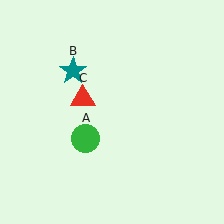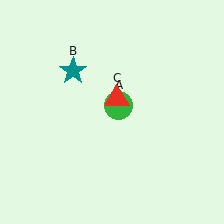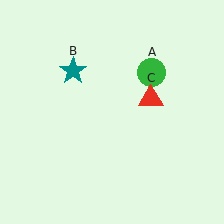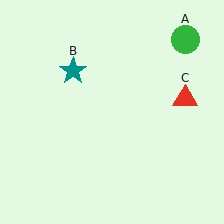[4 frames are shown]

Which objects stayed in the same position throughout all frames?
Teal star (object B) remained stationary.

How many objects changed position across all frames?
2 objects changed position: green circle (object A), red triangle (object C).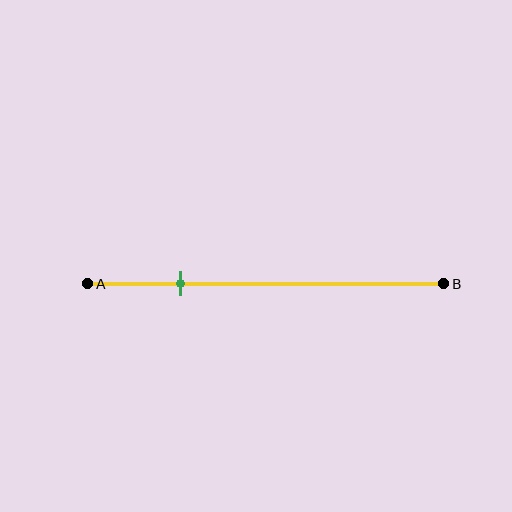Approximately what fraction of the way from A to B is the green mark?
The green mark is approximately 25% of the way from A to B.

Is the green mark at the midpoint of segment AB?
No, the mark is at about 25% from A, not at the 50% midpoint.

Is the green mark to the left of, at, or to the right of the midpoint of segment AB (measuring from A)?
The green mark is to the left of the midpoint of segment AB.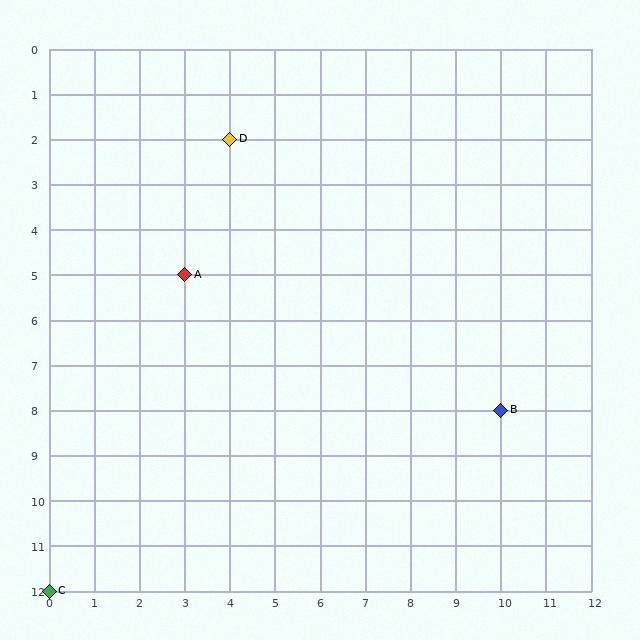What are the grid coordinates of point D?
Point D is at grid coordinates (4, 2).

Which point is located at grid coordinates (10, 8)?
Point B is at (10, 8).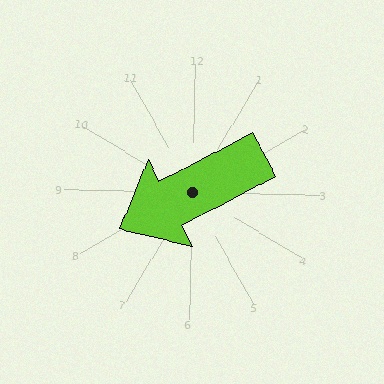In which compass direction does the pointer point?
Southwest.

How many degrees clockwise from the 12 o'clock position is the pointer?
Approximately 242 degrees.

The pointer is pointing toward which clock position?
Roughly 8 o'clock.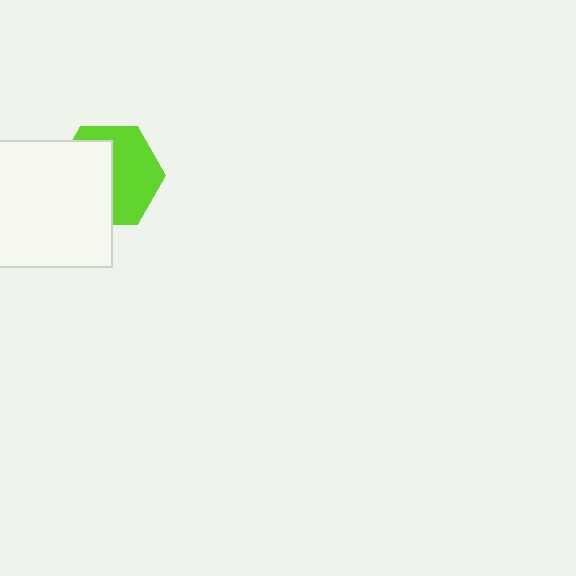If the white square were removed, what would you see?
You would see the complete lime hexagon.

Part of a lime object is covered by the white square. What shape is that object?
It is a hexagon.